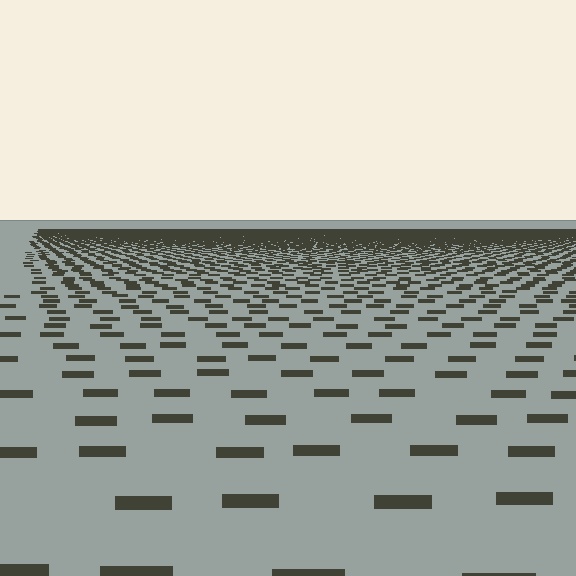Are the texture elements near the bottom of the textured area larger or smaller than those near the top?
Larger. Near the bottom, elements are closer to the viewer and appear at a bigger on-screen size.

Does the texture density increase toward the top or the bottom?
Density increases toward the top.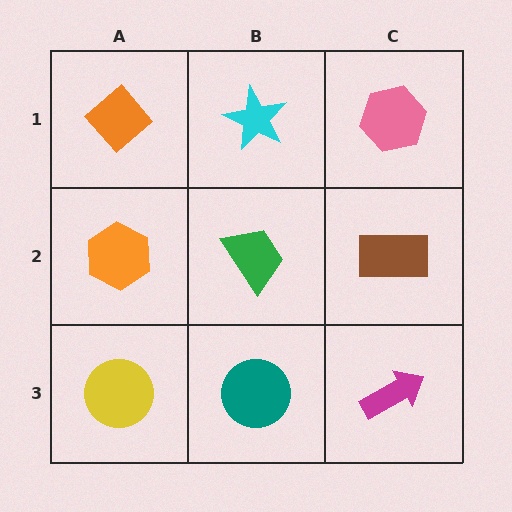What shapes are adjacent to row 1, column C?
A brown rectangle (row 2, column C), a cyan star (row 1, column B).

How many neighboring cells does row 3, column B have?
3.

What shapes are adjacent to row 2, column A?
An orange diamond (row 1, column A), a yellow circle (row 3, column A), a green trapezoid (row 2, column B).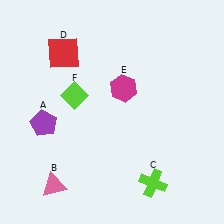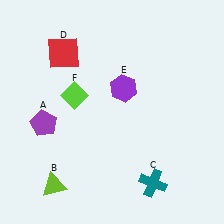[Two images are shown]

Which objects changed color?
B changed from pink to lime. C changed from lime to teal. E changed from magenta to purple.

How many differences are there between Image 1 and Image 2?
There are 3 differences between the two images.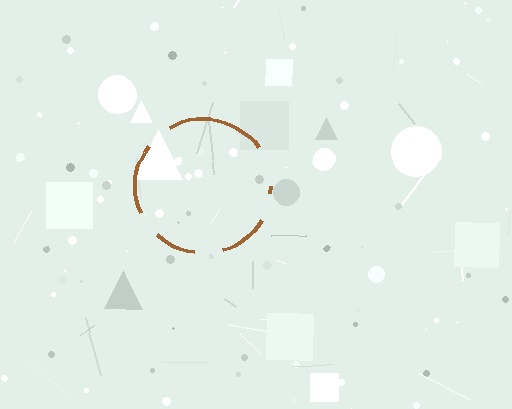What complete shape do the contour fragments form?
The contour fragments form a circle.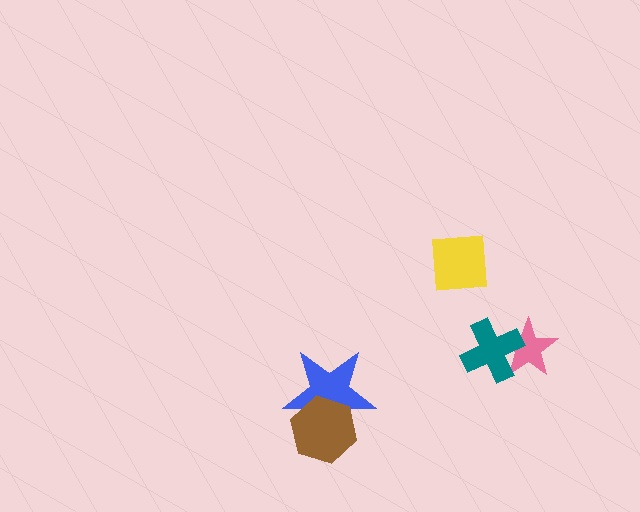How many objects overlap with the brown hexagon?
1 object overlaps with the brown hexagon.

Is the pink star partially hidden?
Yes, it is partially covered by another shape.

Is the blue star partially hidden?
Yes, it is partially covered by another shape.